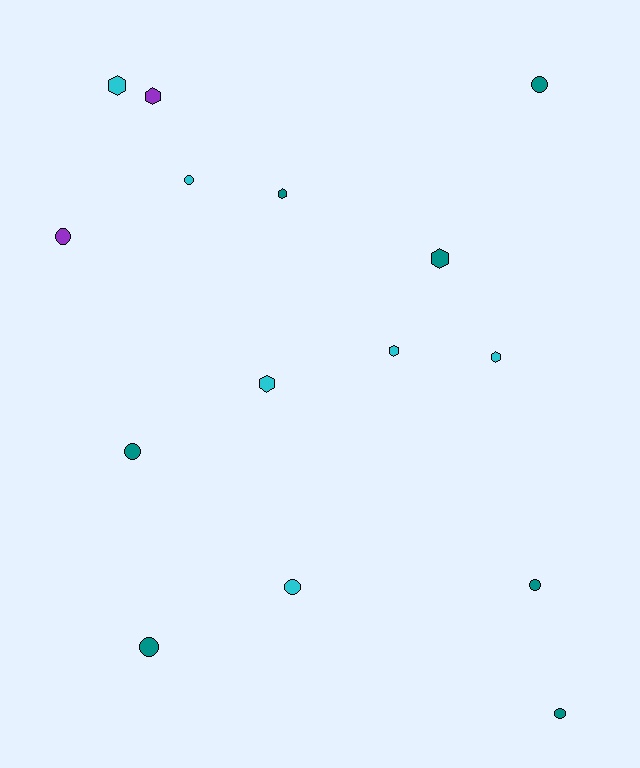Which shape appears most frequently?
Circle, with 8 objects.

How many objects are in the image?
There are 15 objects.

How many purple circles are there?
There is 1 purple circle.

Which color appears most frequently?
Teal, with 7 objects.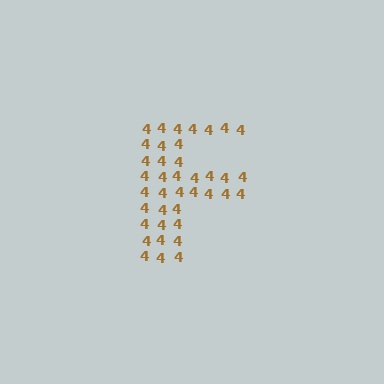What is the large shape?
The large shape is the letter F.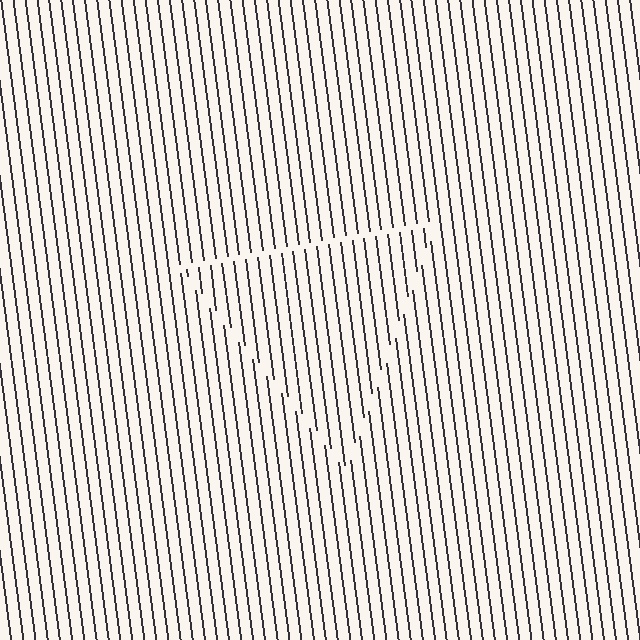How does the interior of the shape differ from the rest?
The interior of the shape contains the same grating, shifted by half a period — the contour is defined by the phase discontinuity where line-ends from the inner and outer gratings abut.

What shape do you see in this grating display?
An illusory triangle. The interior of the shape contains the same grating, shifted by half a period — the contour is defined by the phase discontinuity where line-ends from the inner and outer gratings abut.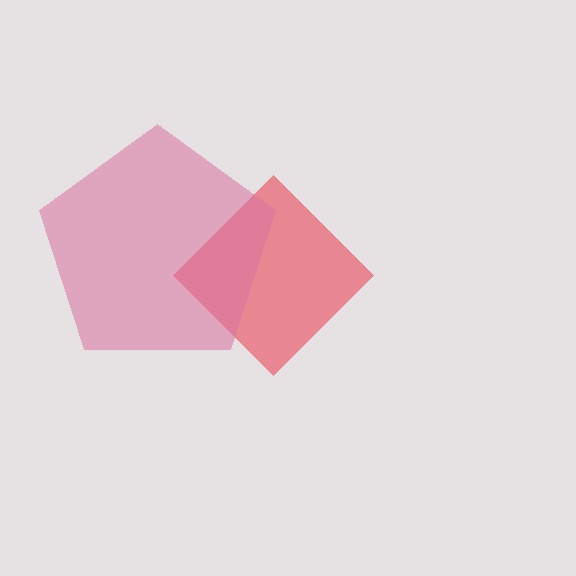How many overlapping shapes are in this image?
There are 2 overlapping shapes in the image.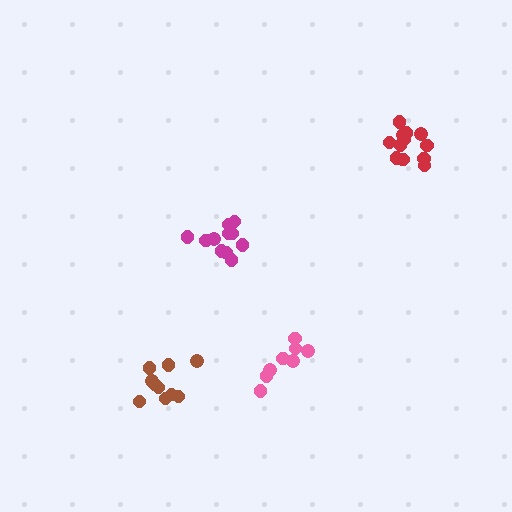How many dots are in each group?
Group 1: 8 dots, Group 2: 11 dots, Group 3: 12 dots, Group 4: 10 dots (41 total).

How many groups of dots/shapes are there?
There are 4 groups.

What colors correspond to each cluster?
The clusters are colored: pink, magenta, red, brown.